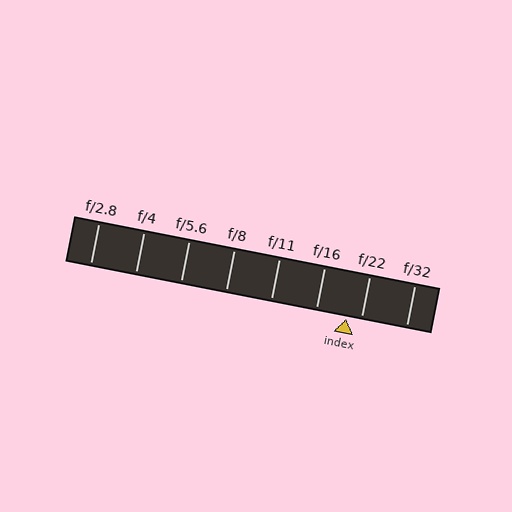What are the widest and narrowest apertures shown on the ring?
The widest aperture shown is f/2.8 and the narrowest is f/32.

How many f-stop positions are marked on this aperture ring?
There are 8 f-stop positions marked.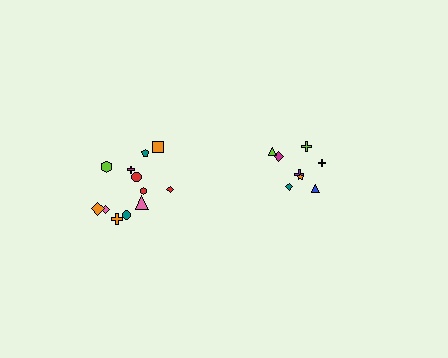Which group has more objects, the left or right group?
The left group.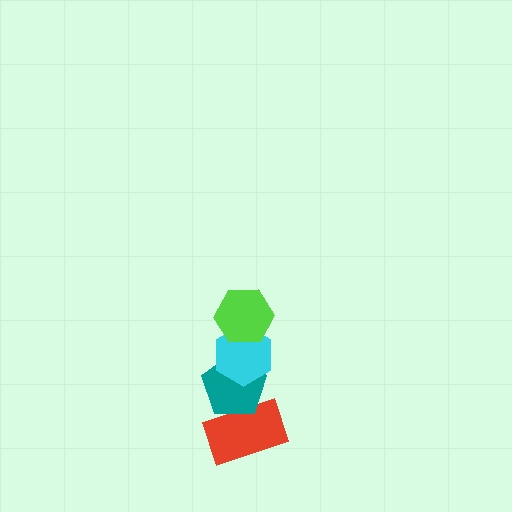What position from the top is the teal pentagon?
The teal pentagon is 3rd from the top.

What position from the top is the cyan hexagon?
The cyan hexagon is 2nd from the top.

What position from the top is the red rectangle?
The red rectangle is 4th from the top.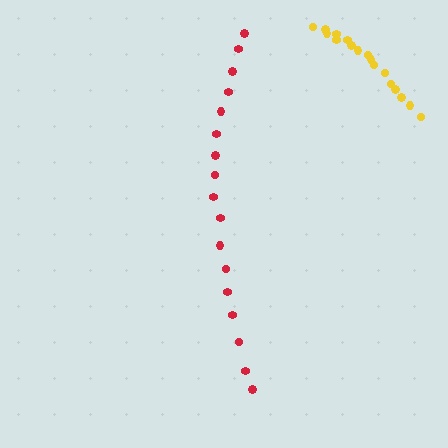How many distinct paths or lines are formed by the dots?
There are 2 distinct paths.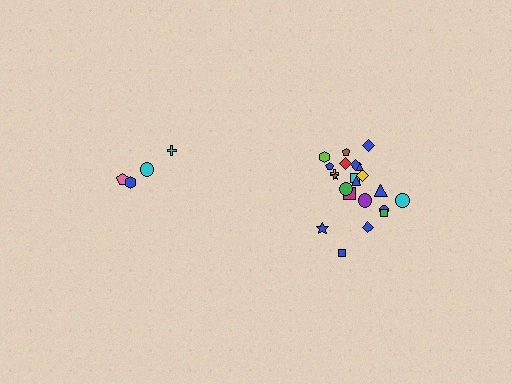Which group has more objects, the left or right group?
The right group.